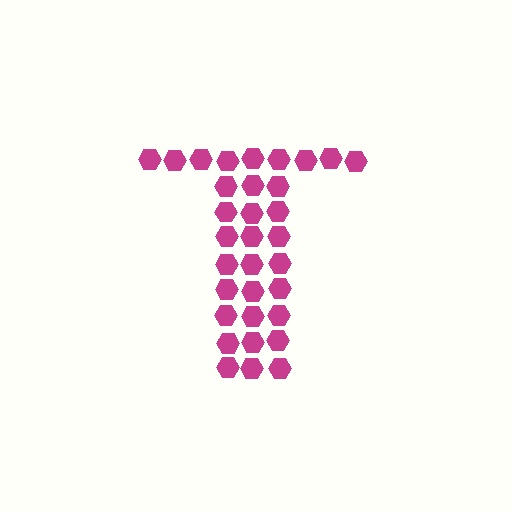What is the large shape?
The large shape is the letter T.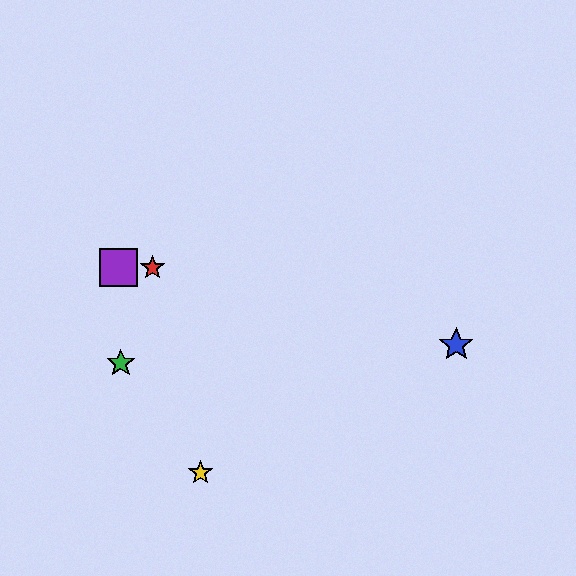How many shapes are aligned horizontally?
2 shapes (the red star, the purple square) are aligned horizontally.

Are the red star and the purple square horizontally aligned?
Yes, both are at y≈268.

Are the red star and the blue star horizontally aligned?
No, the red star is at y≈268 and the blue star is at y≈345.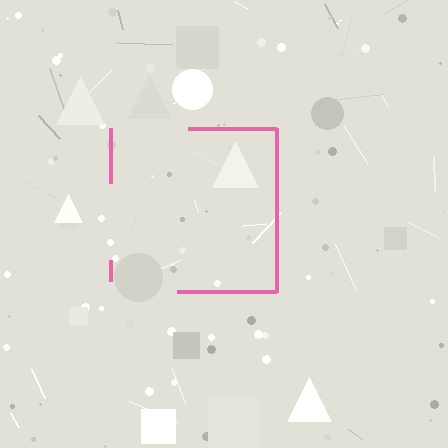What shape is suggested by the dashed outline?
The dashed outline suggests a square.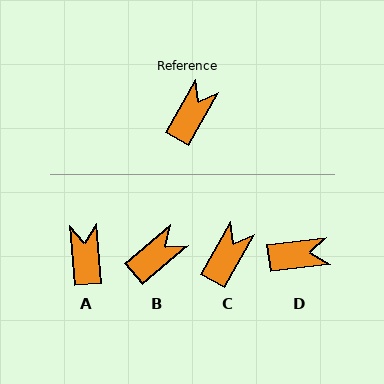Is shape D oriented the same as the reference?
No, it is off by about 53 degrees.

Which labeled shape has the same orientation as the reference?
C.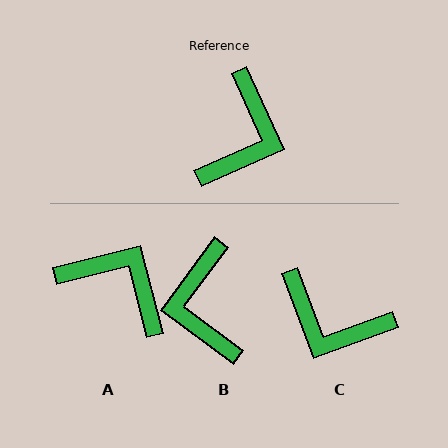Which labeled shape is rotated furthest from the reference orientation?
B, about 151 degrees away.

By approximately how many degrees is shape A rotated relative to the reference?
Approximately 80 degrees counter-clockwise.